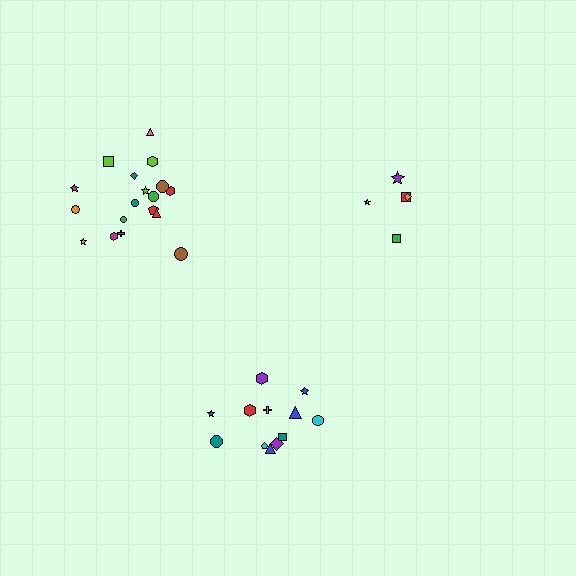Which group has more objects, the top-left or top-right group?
The top-left group.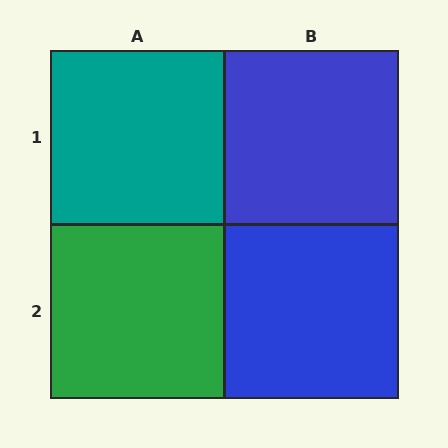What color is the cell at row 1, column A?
Teal.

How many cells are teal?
1 cell is teal.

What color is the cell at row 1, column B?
Blue.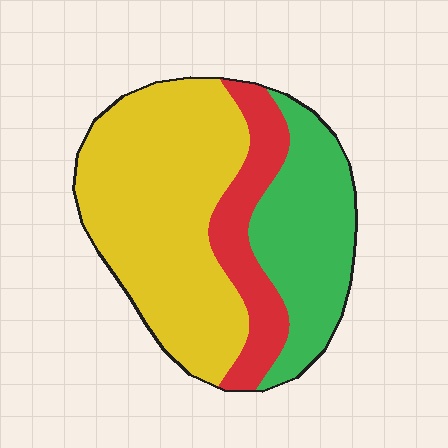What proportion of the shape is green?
Green covers 28% of the shape.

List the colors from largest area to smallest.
From largest to smallest: yellow, green, red.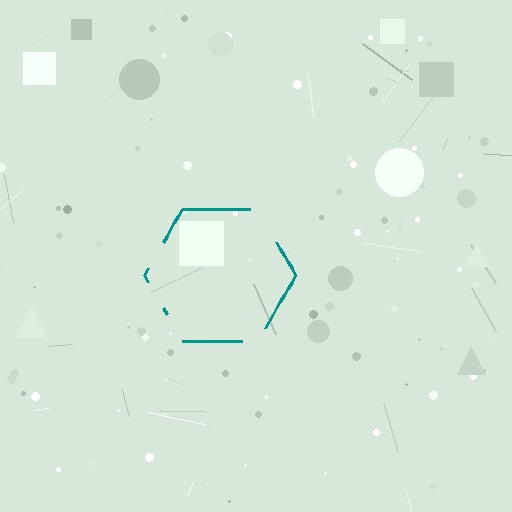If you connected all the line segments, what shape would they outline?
They would outline a hexagon.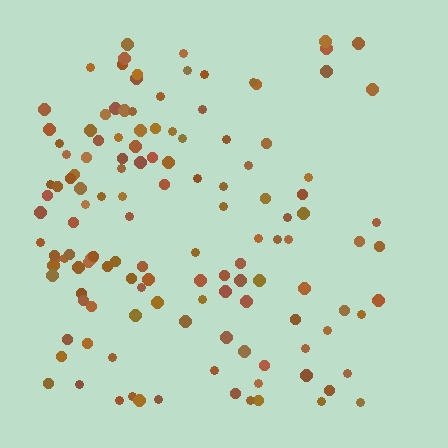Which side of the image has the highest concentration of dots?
The left.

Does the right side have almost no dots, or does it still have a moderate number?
Still a moderate number, just noticeably fewer than the left.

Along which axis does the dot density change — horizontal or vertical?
Horizontal.